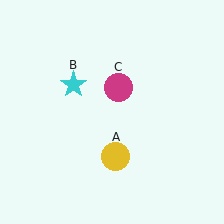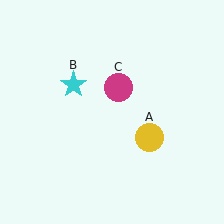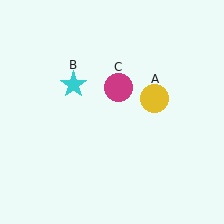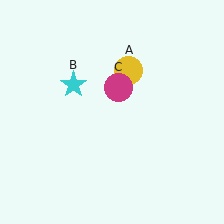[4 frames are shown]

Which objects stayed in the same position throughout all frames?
Cyan star (object B) and magenta circle (object C) remained stationary.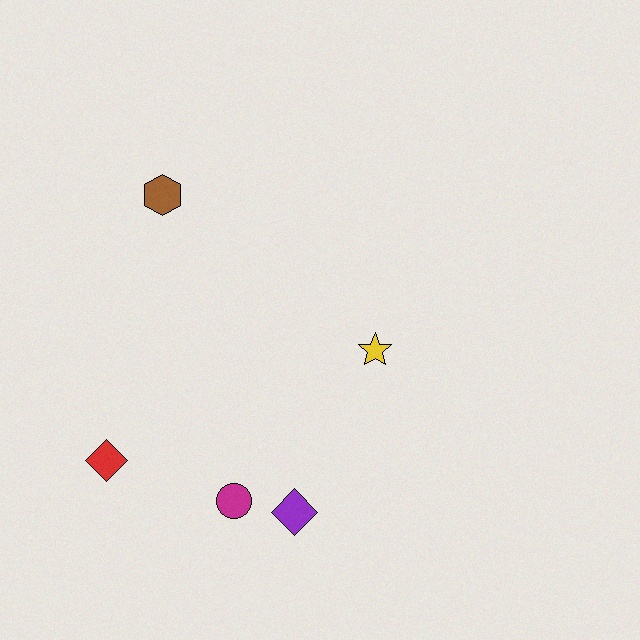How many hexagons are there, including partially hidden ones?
There is 1 hexagon.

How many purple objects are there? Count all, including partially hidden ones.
There is 1 purple object.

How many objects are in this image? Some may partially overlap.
There are 5 objects.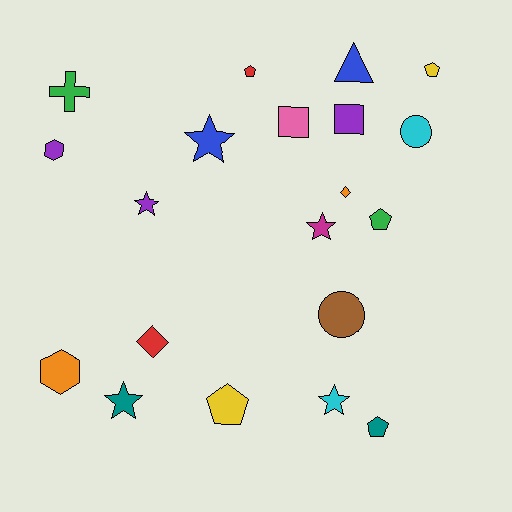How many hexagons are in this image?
There are 2 hexagons.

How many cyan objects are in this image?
There are 2 cyan objects.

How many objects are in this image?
There are 20 objects.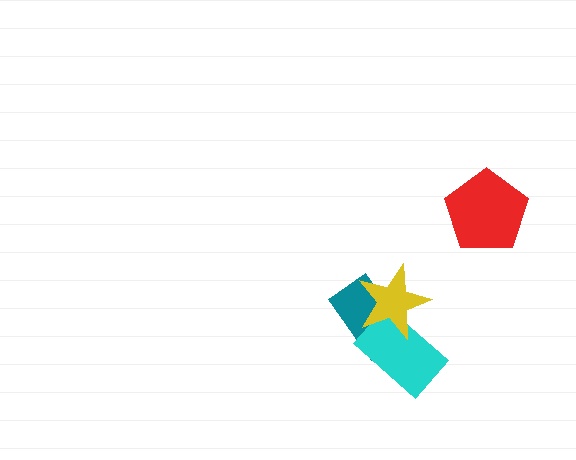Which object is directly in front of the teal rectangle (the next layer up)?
The cyan rectangle is directly in front of the teal rectangle.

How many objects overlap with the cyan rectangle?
2 objects overlap with the cyan rectangle.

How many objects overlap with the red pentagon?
0 objects overlap with the red pentagon.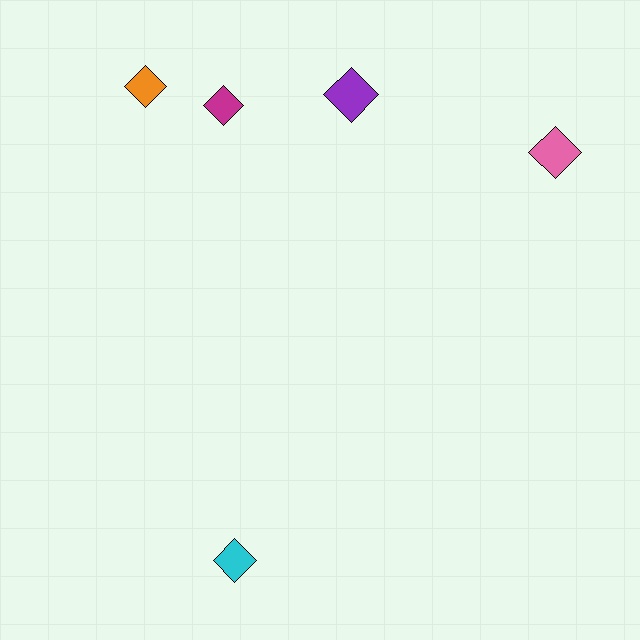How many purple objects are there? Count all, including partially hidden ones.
There is 1 purple object.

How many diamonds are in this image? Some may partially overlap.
There are 5 diamonds.